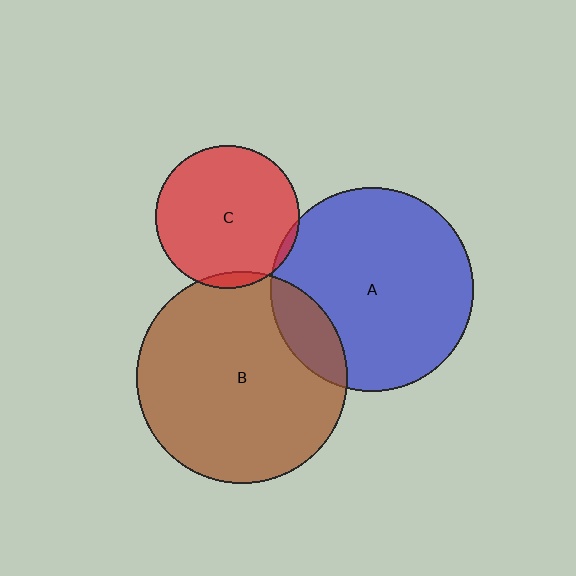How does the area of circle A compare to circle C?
Approximately 2.0 times.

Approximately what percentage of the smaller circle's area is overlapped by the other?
Approximately 5%.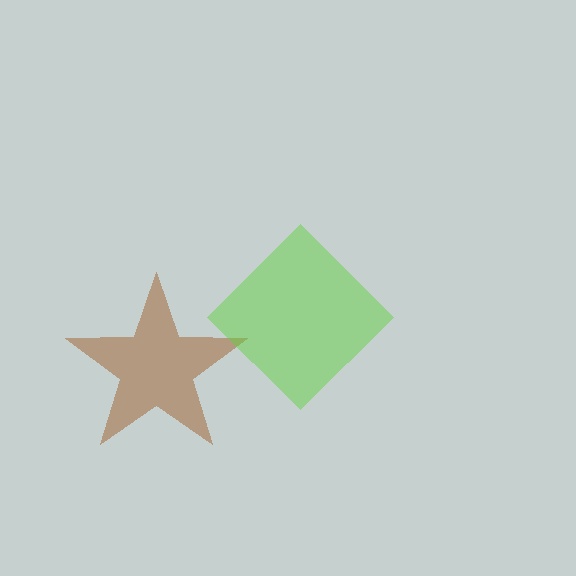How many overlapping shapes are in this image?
There are 2 overlapping shapes in the image.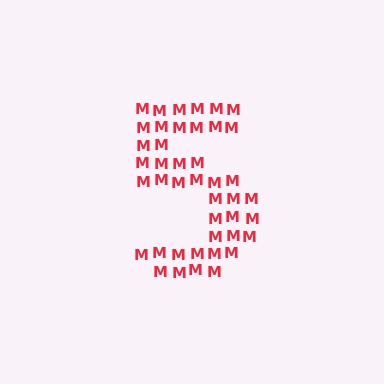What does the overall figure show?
The overall figure shows the digit 5.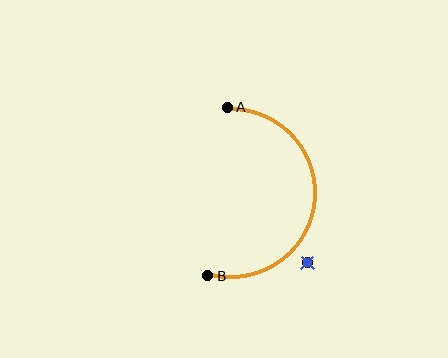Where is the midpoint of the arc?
The arc midpoint is the point on the curve farthest from the straight line joining A and B. It sits to the right of that line.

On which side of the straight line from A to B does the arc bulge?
The arc bulges to the right of the straight line connecting A and B.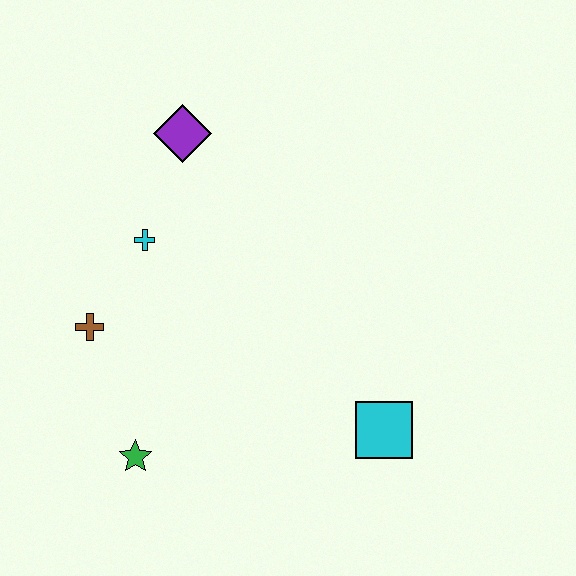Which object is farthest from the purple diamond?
The cyan square is farthest from the purple diamond.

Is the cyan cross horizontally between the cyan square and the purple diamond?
No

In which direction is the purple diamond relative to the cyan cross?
The purple diamond is above the cyan cross.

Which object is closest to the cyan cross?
The brown cross is closest to the cyan cross.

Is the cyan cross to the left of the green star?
No